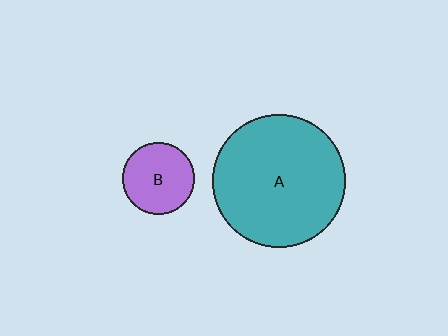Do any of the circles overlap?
No, none of the circles overlap.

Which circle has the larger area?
Circle A (teal).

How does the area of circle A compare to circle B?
Approximately 3.5 times.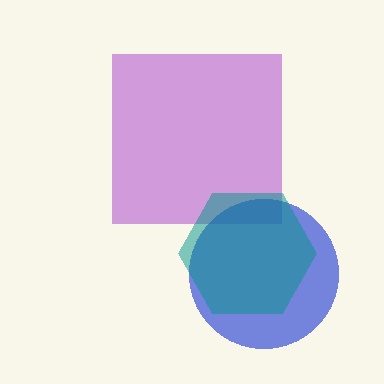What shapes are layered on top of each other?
The layered shapes are: a purple square, a blue circle, a teal hexagon.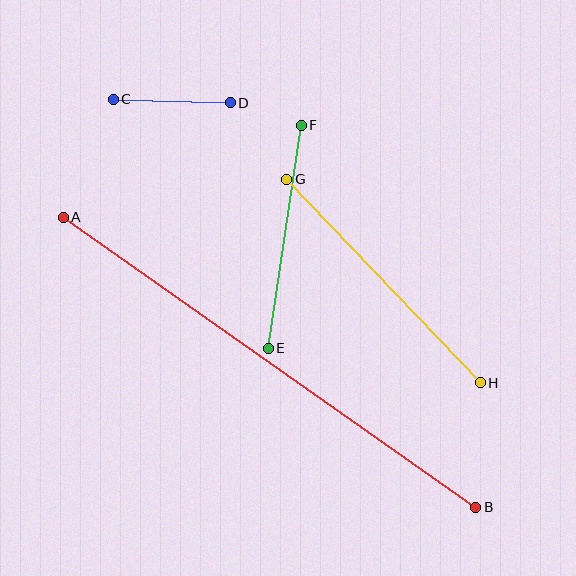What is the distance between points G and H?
The distance is approximately 281 pixels.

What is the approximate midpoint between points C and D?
The midpoint is at approximately (172, 101) pixels.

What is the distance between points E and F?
The distance is approximately 225 pixels.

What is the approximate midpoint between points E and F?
The midpoint is at approximately (285, 237) pixels.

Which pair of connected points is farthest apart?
Points A and B are farthest apart.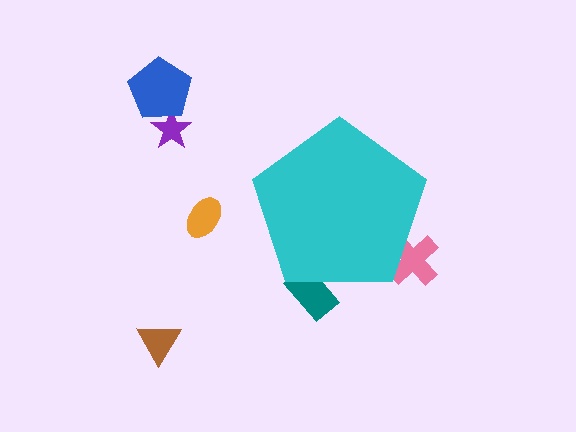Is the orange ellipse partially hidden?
No, the orange ellipse is fully visible.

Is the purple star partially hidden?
No, the purple star is fully visible.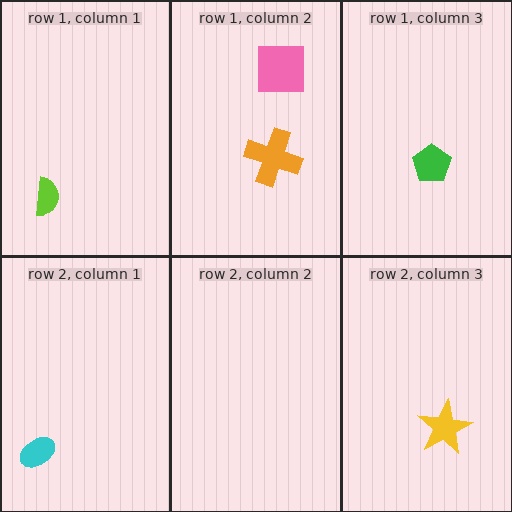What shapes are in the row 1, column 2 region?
The pink square, the orange cross.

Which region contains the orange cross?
The row 1, column 2 region.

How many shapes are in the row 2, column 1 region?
1.